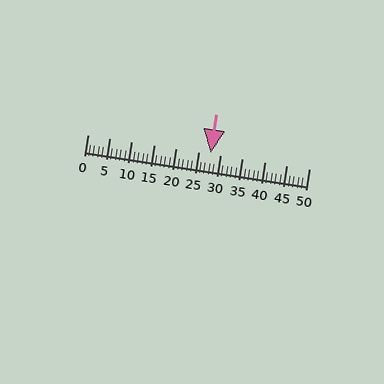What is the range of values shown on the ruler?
The ruler shows values from 0 to 50.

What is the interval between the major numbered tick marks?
The major tick marks are spaced 5 units apart.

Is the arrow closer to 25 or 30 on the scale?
The arrow is closer to 30.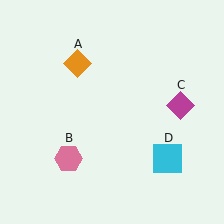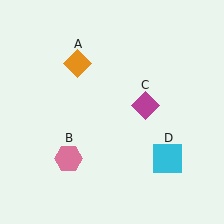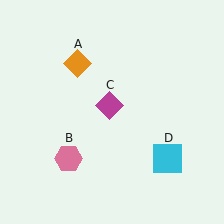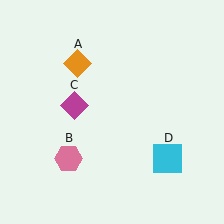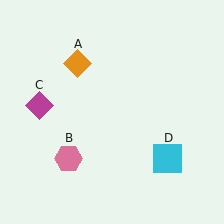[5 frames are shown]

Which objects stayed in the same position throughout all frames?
Orange diamond (object A) and pink hexagon (object B) and cyan square (object D) remained stationary.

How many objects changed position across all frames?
1 object changed position: magenta diamond (object C).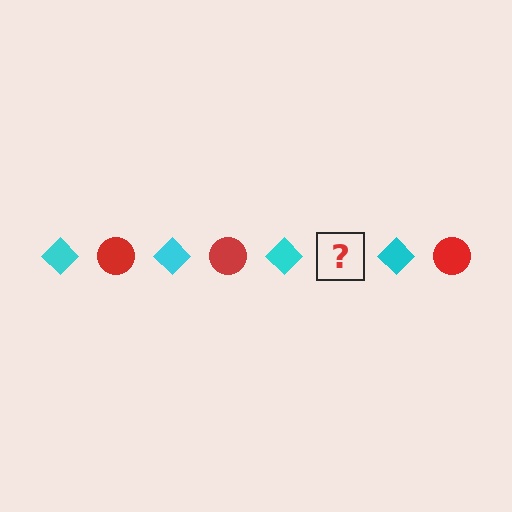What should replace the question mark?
The question mark should be replaced with a red circle.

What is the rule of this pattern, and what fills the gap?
The rule is that the pattern alternates between cyan diamond and red circle. The gap should be filled with a red circle.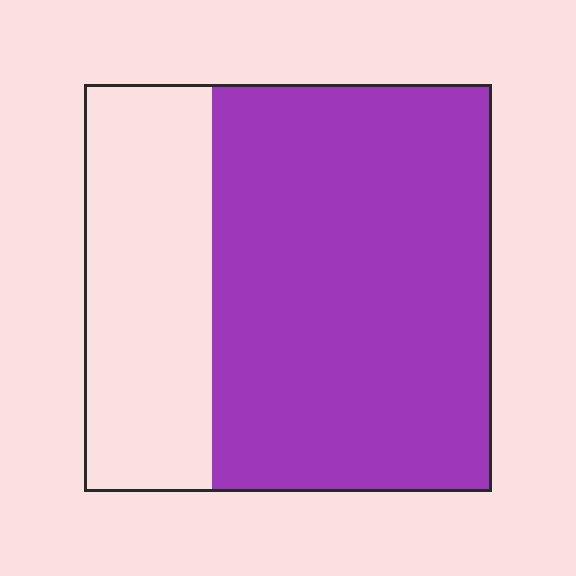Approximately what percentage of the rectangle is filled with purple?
Approximately 70%.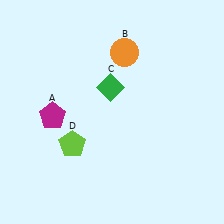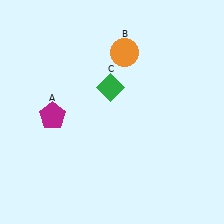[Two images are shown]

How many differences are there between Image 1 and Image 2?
There is 1 difference between the two images.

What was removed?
The lime pentagon (D) was removed in Image 2.